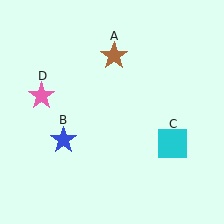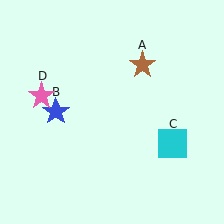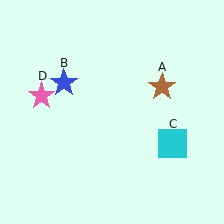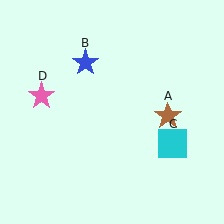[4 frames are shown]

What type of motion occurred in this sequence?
The brown star (object A), blue star (object B) rotated clockwise around the center of the scene.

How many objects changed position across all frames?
2 objects changed position: brown star (object A), blue star (object B).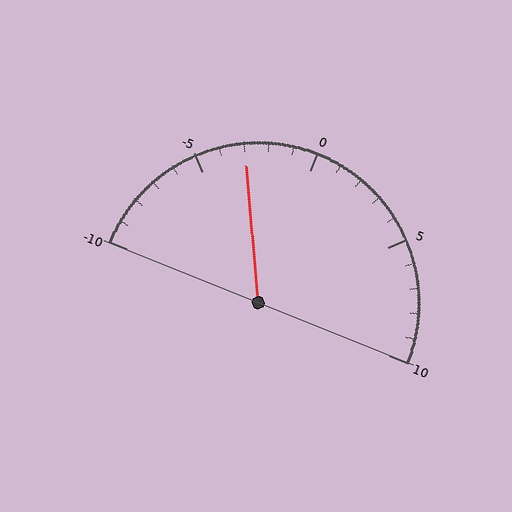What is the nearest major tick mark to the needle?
The nearest major tick mark is -5.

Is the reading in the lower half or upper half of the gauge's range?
The reading is in the lower half of the range (-10 to 10).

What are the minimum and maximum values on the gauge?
The gauge ranges from -10 to 10.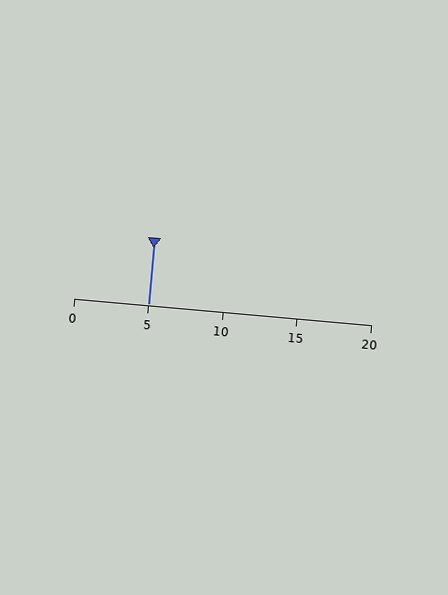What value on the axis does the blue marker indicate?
The marker indicates approximately 5.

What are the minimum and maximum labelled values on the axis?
The axis runs from 0 to 20.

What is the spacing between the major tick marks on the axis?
The major ticks are spaced 5 apart.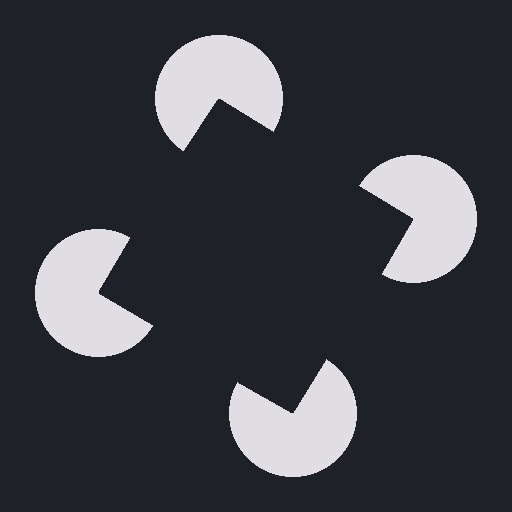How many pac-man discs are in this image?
There are 4 — one at each vertex of the illusory square.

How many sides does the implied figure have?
4 sides.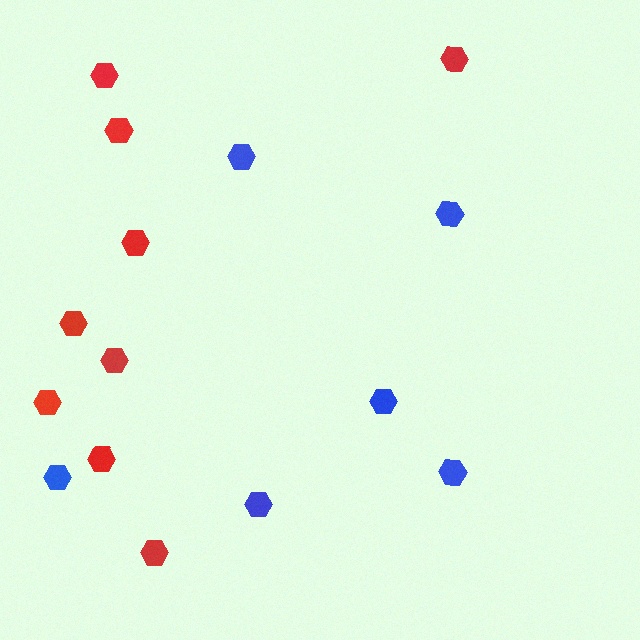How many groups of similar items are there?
There are 2 groups: one group of red hexagons (9) and one group of blue hexagons (6).